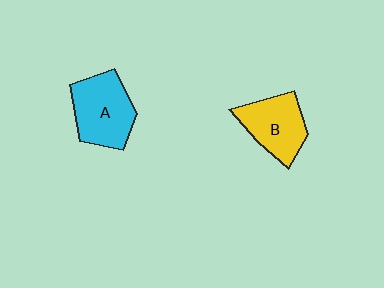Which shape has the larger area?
Shape A (cyan).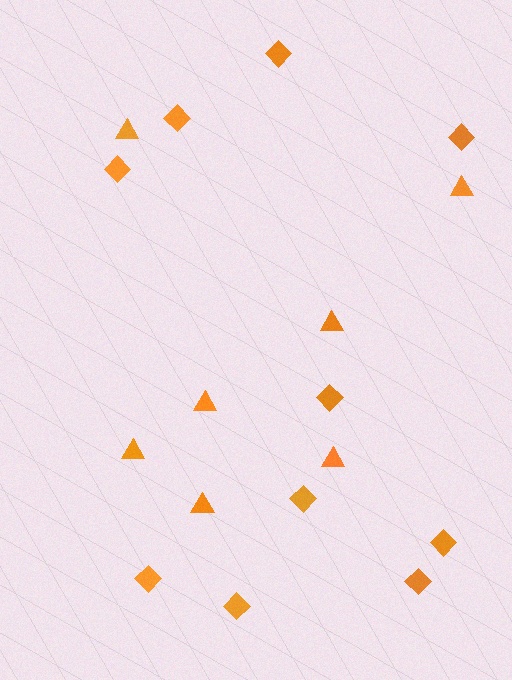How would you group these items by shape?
There are 2 groups: one group of diamonds (10) and one group of triangles (7).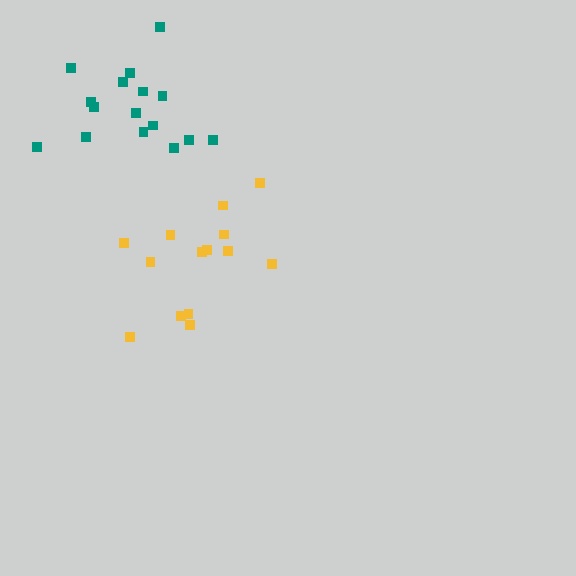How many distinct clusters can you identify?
There are 2 distinct clusters.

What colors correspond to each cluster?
The clusters are colored: yellow, teal.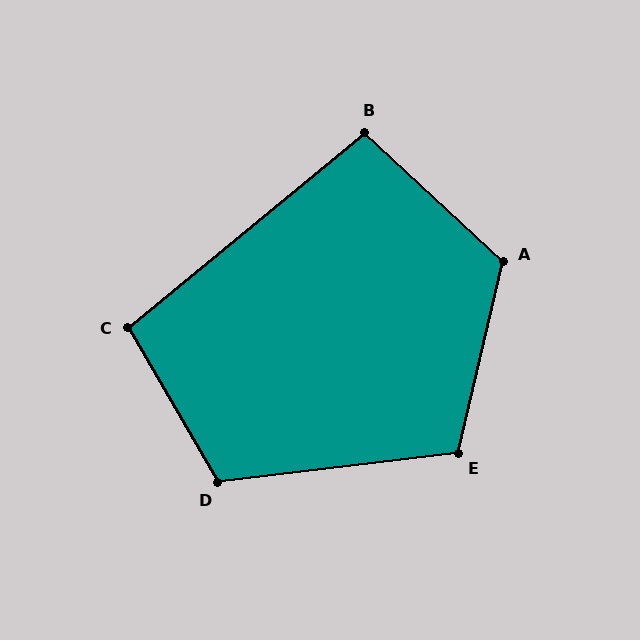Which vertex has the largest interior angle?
A, at approximately 120 degrees.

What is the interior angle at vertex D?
Approximately 113 degrees (obtuse).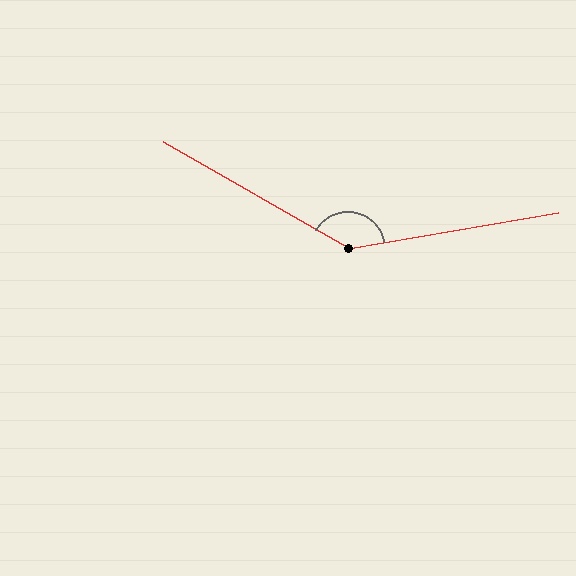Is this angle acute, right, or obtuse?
It is obtuse.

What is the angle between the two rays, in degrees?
Approximately 140 degrees.